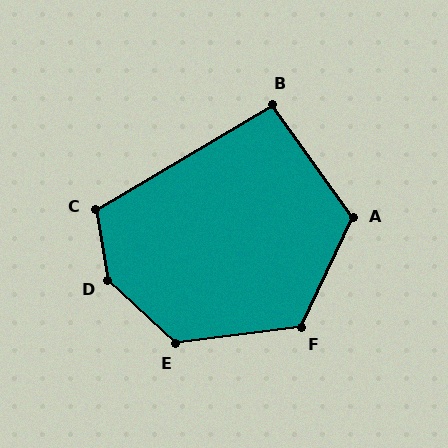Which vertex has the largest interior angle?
D, at approximately 143 degrees.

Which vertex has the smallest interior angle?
B, at approximately 94 degrees.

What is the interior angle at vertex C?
Approximately 111 degrees (obtuse).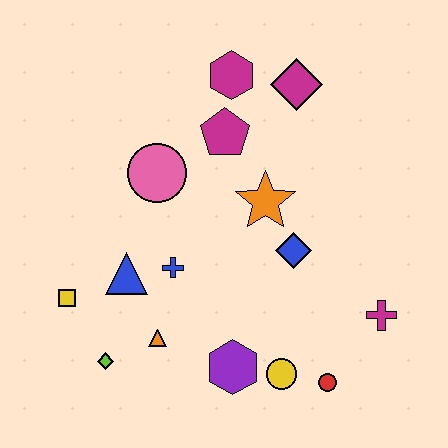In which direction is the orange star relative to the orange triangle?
The orange star is above the orange triangle.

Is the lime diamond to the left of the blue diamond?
Yes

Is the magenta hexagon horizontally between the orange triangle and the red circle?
Yes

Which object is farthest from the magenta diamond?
The lime diamond is farthest from the magenta diamond.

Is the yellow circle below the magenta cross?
Yes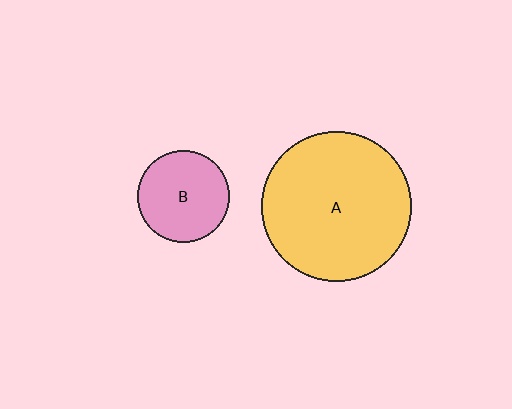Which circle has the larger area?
Circle A (yellow).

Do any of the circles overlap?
No, none of the circles overlap.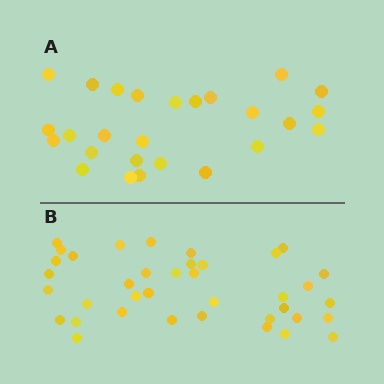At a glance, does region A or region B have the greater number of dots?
Region B (the bottom region) has more dots.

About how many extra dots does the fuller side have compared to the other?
Region B has roughly 12 or so more dots than region A.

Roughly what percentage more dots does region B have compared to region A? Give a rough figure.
About 45% more.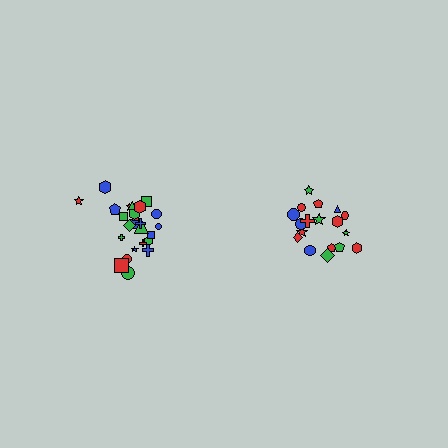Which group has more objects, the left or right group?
The left group.